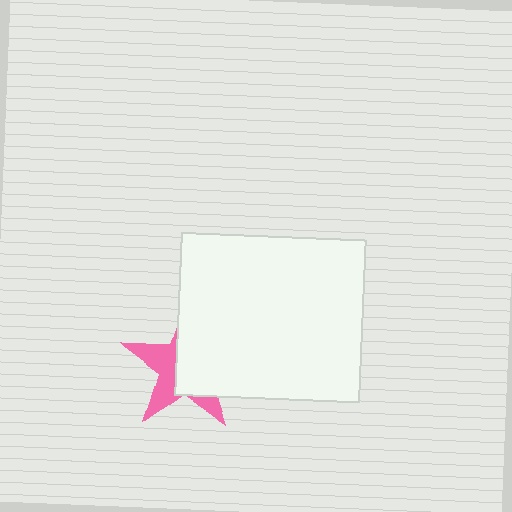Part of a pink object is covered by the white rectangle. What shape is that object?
It is a star.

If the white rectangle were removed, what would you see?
You would see the complete pink star.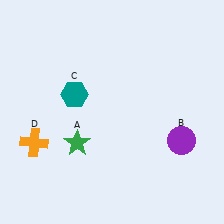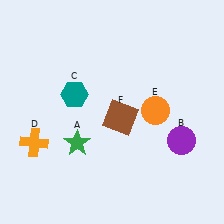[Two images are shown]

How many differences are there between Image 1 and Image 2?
There are 2 differences between the two images.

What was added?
An orange circle (E), a brown square (F) were added in Image 2.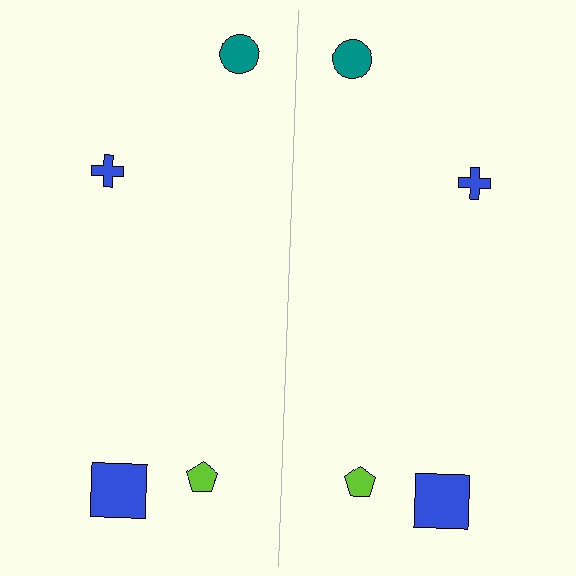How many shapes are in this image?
There are 8 shapes in this image.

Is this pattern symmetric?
Yes, this pattern has bilateral (reflection) symmetry.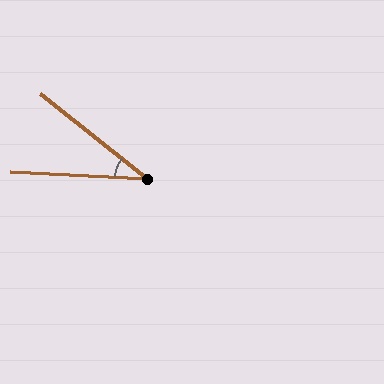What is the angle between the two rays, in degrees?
Approximately 36 degrees.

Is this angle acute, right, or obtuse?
It is acute.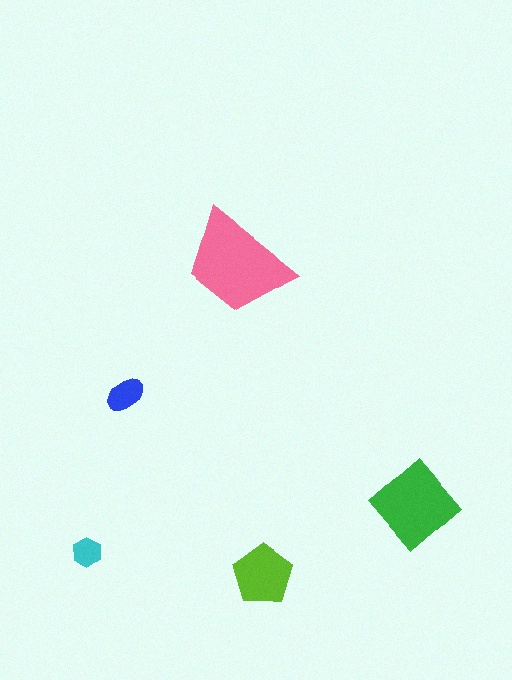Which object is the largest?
The pink trapezoid.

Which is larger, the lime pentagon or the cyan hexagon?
The lime pentagon.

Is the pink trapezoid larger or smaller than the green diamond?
Larger.